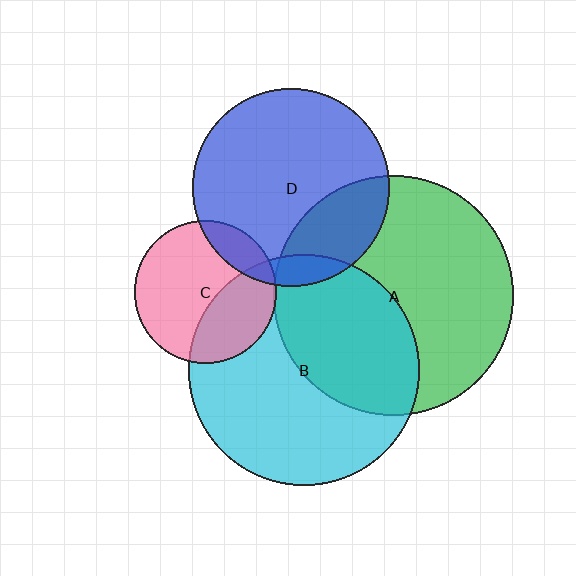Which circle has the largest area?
Circle A (green).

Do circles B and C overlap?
Yes.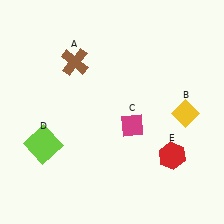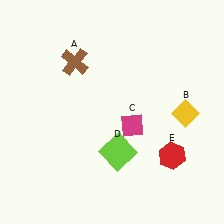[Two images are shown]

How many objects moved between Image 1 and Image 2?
1 object moved between the two images.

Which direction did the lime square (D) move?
The lime square (D) moved right.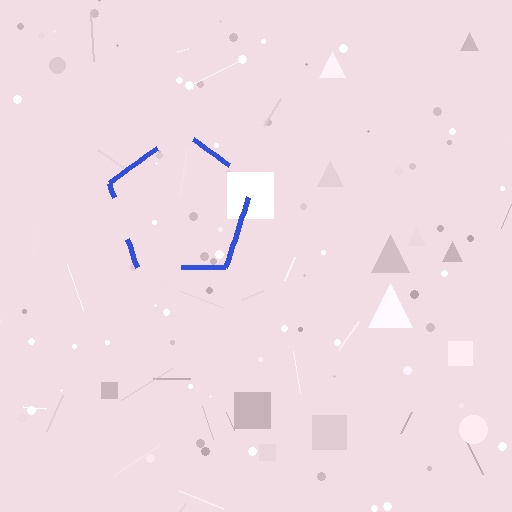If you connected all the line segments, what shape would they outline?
They would outline a pentagon.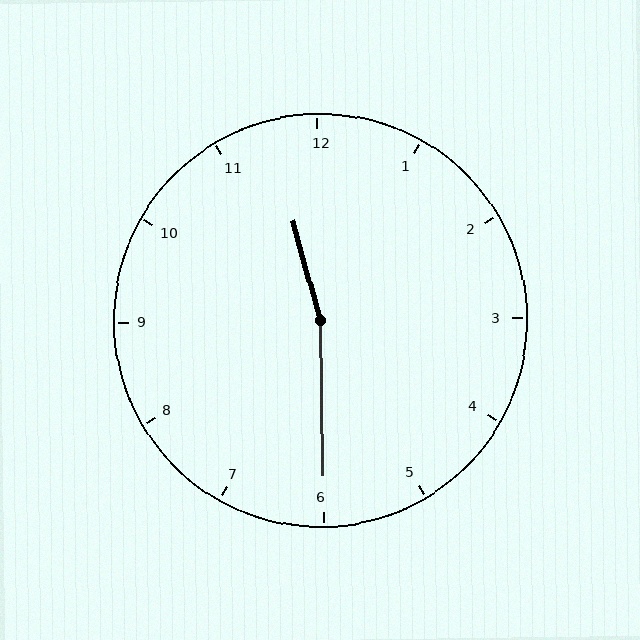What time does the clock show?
11:30.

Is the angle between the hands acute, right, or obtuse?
It is obtuse.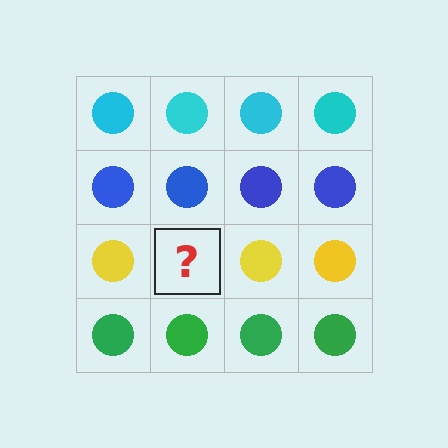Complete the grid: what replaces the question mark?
The question mark should be replaced with a yellow circle.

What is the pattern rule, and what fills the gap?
The rule is that each row has a consistent color. The gap should be filled with a yellow circle.